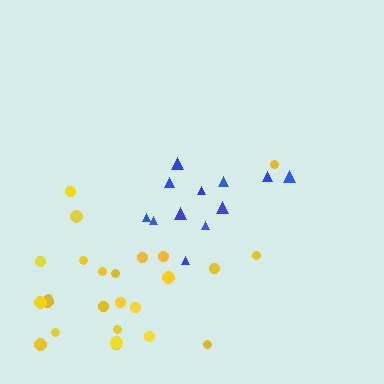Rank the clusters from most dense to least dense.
blue, yellow.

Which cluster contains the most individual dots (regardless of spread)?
Yellow (25).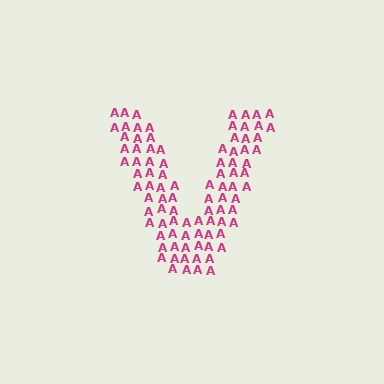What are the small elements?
The small elements are letter A's.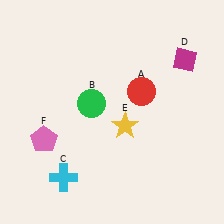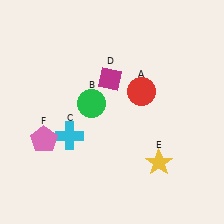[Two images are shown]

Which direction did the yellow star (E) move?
The yellow star (E) moved down.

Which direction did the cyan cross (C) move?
The cyan cross (C) moved up.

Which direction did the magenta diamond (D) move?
The magenta diamond (D) moved left.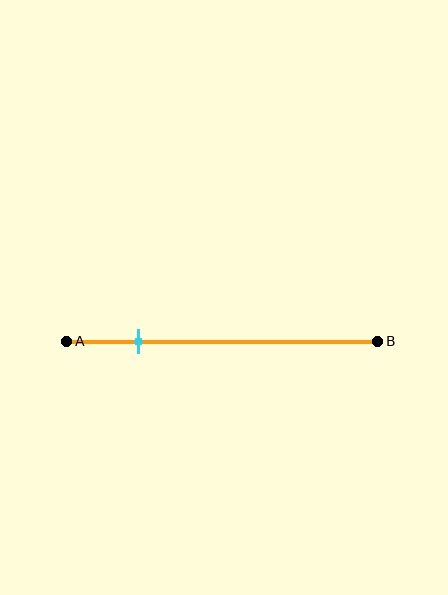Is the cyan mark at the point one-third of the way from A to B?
No, the mark is at about 25% from A, not at the 33% one-third point.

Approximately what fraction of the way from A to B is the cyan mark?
The cyan mark is approximately 25% of the way from A to B.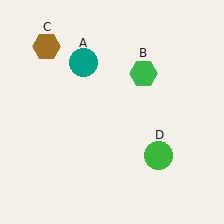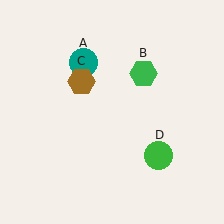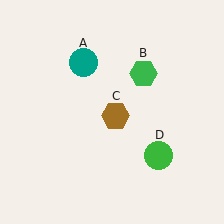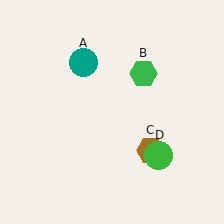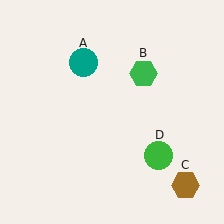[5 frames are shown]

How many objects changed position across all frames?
1 object changed position: brown hexagon (object C).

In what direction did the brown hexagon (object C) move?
The brown hexagon (object C) moved down and to the right.